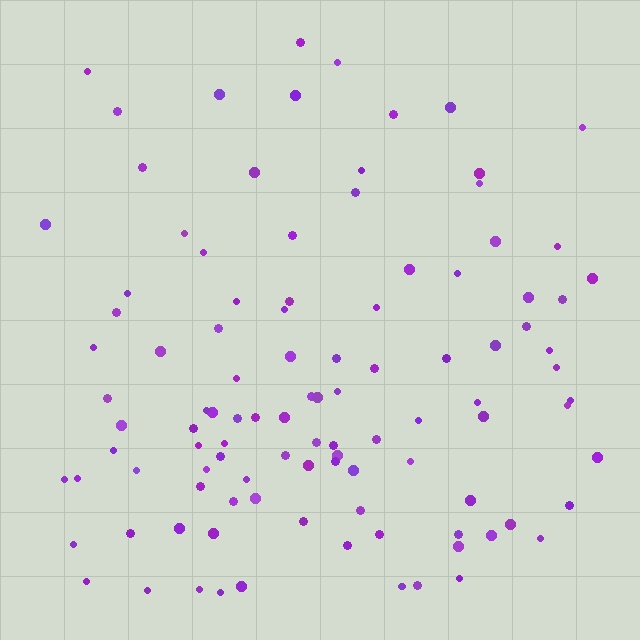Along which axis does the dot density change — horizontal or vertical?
Vertical.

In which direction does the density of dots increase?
From top to bottom, with the bottom side densest.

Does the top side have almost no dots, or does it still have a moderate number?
Still a moderate number, just noticeably fewer than the bottom.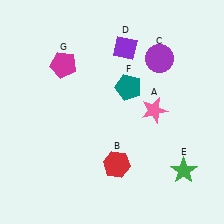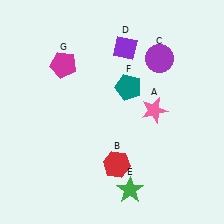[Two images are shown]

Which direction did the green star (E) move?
The green star (E) moved left.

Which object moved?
The green star (E) moved left.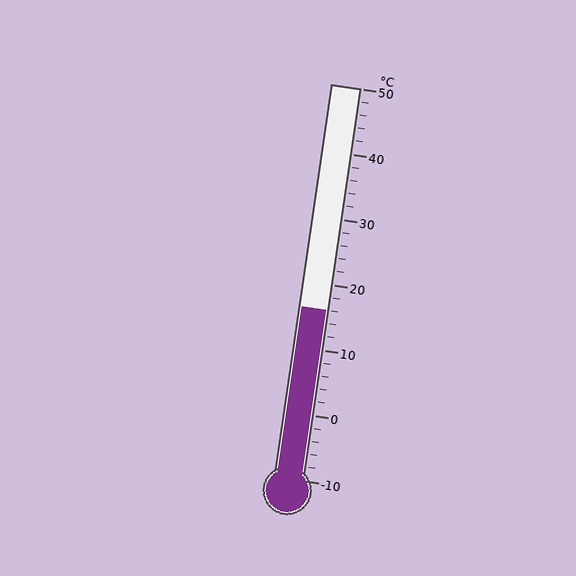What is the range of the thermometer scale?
The thermometer scale ranges from -10°C to 50°C.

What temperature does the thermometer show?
The thermometer shows approximately 16°C.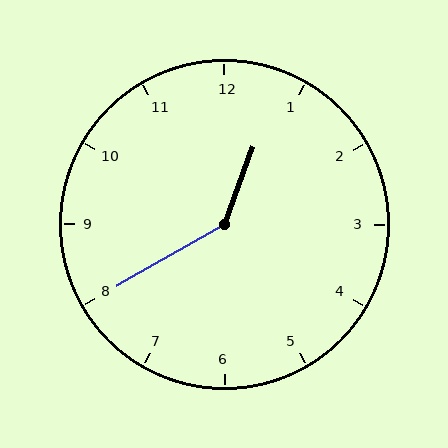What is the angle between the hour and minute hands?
Approximately 140 degrees.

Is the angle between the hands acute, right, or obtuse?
It is obtuse.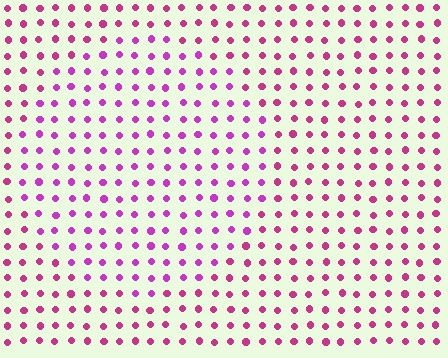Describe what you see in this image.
The image is filled with small magenta elements in a uniform arrangement. A circle-shaped region is visible where the elements are tinted to a slightly different hue, forming a subtle color boundary.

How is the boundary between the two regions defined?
The boundary is defined purely by a slight shift in hue (about 24 degrees). Spacing, size, and orientation are identical on both sides.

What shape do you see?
I see a circle.